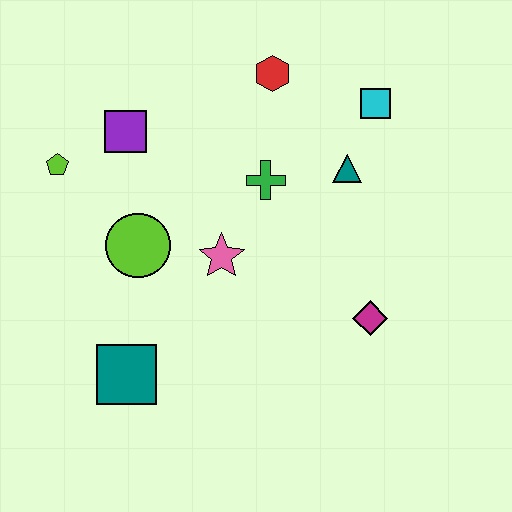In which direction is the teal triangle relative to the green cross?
The teal triangle is to the right of the green cross.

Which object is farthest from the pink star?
The cyan square is farthest from the pink star.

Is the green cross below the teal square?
No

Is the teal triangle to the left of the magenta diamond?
Yes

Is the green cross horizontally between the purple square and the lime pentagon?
No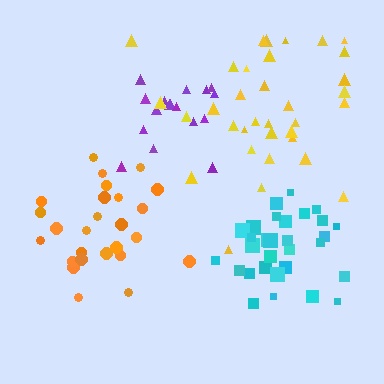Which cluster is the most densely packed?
Cyan.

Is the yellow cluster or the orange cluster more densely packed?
Orange.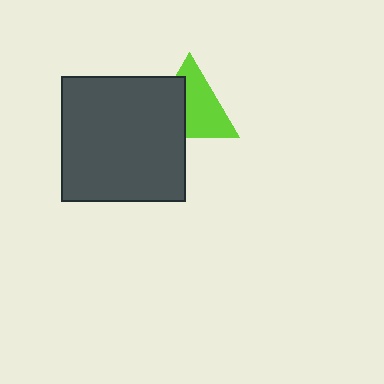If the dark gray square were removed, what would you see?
You would see the complete lime triangle.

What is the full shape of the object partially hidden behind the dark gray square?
The partially hidden object is a lime triangle.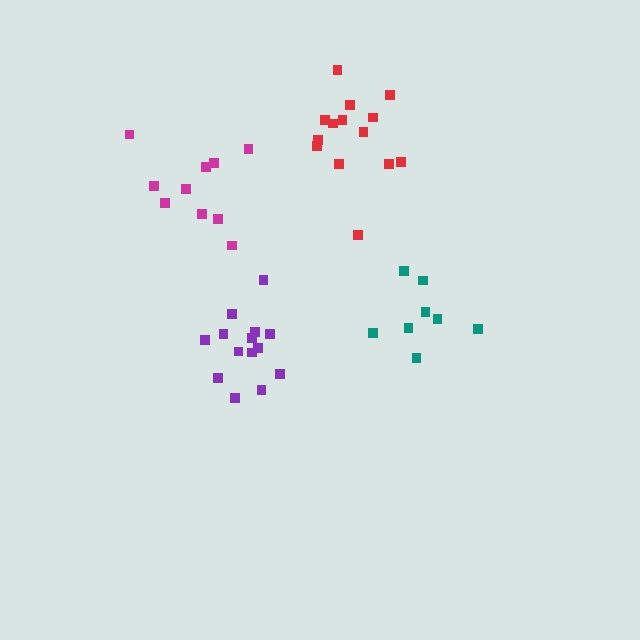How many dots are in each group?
Group 1: 10 dots, Group 2: 8 dots, Group 3: 14 dots, Group 4: 14 dots (46 total).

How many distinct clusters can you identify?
There are 4 distinct clusters.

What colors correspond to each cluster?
The clusters are colored: magenta, teal, purple, red.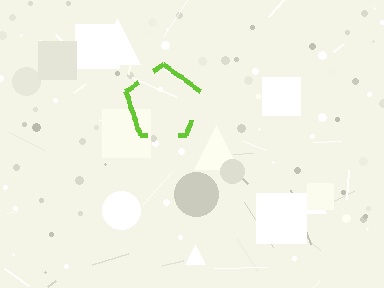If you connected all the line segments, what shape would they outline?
They would outline a pentagon.